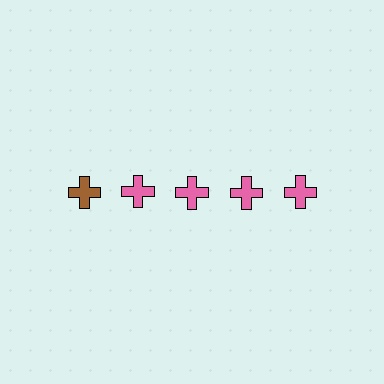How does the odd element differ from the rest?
It has a different color: brown instead of pink.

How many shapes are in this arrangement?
There are 5 shapes arranged in a grid pattern.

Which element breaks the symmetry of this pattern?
The brown cross in the top row, leftmost column breaks the symmetry. All other shapes are pink crosses.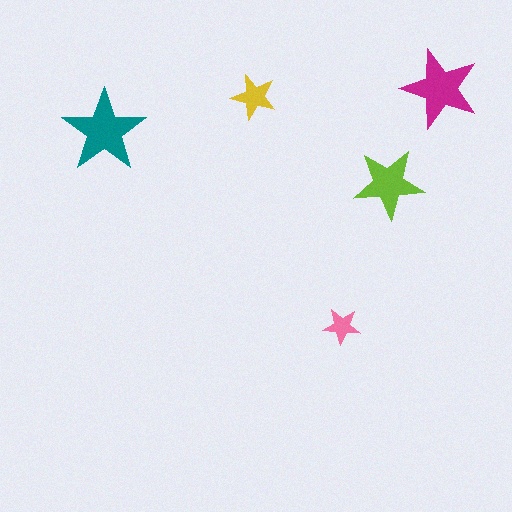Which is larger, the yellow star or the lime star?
The lime one.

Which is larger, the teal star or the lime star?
The teal one.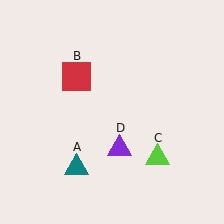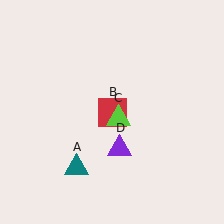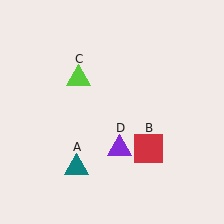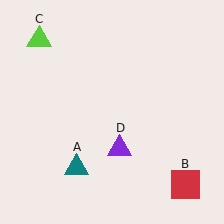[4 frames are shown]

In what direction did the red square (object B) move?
The red square (object B) moved down and to the right.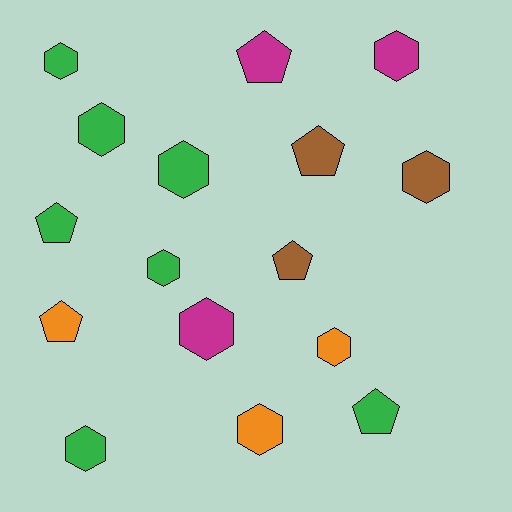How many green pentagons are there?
There are 2 green pentagons.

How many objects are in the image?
There are 16 objects.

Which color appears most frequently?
Green, with 7 objects.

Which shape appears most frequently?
Hexagon, with 10 objects.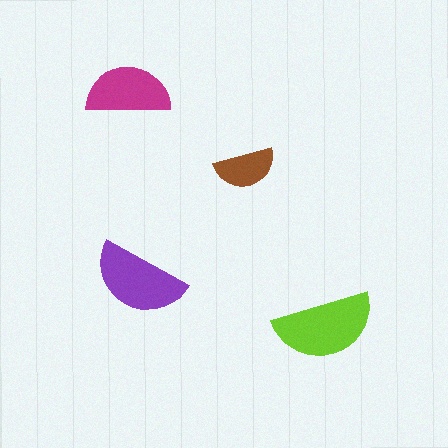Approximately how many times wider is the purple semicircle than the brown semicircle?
About 1.5 times wider.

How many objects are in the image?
There are 4 objects in the image.